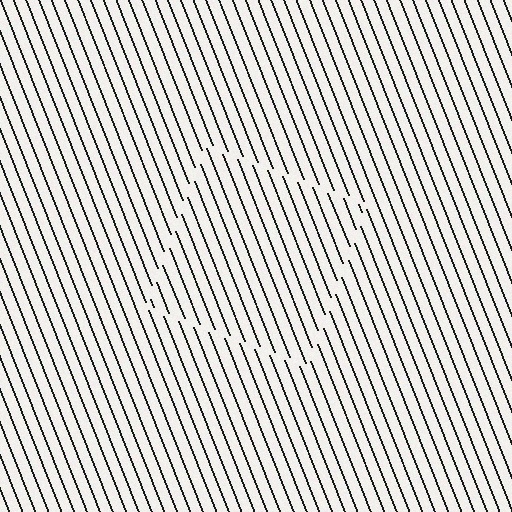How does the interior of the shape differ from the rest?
The interior of the shape contains the same grating, shifted by half a period — the contour is defined by the phase discontinuity where line-ends from the inner and outer gratings abut.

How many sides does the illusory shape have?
4 sides — the line-ends trace a square.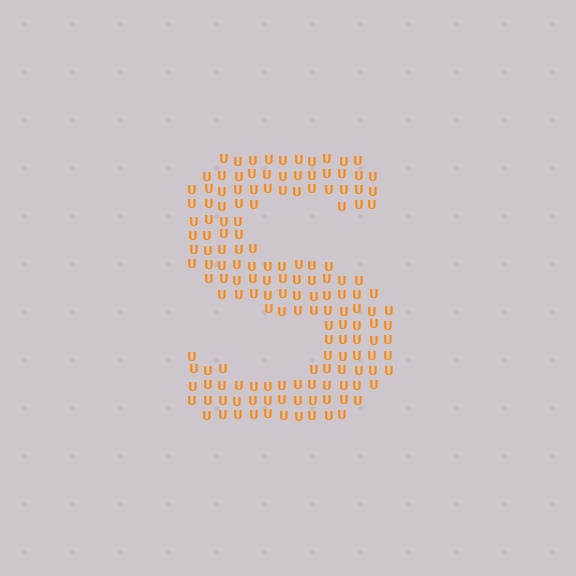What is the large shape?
The large shape is the letter S.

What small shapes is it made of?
It is made of small letter U's.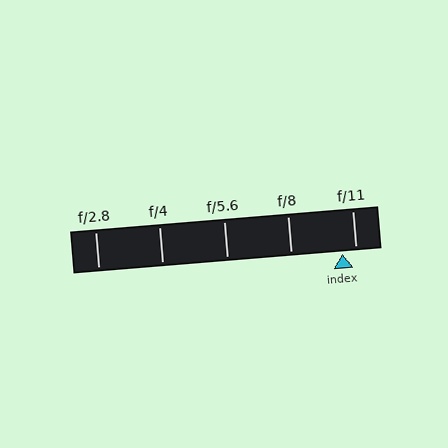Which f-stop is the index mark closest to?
The index mark is closest to f/11.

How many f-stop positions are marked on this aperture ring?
There are 5 f-stop positions marked.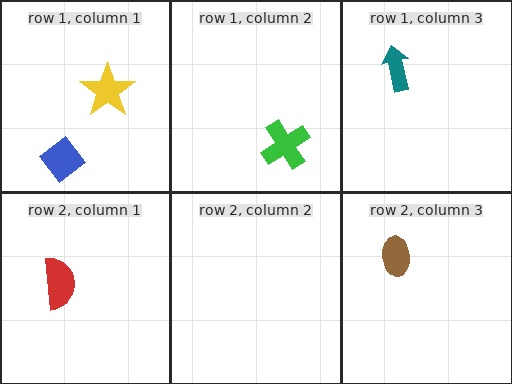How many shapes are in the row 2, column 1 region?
1.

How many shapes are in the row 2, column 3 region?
1.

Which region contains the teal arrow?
The row 1, column 3 region.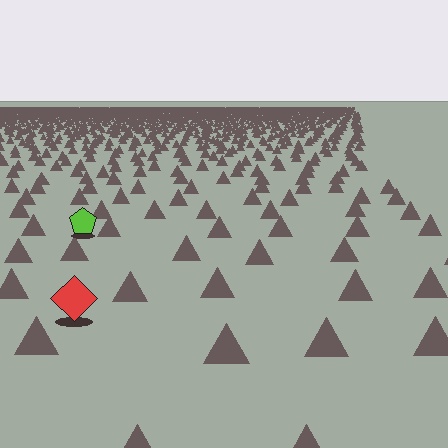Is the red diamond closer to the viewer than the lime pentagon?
Yes. The red diamond is closer — you can tell from the texture gradient: the ground texture is coarser near it.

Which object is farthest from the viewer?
The lime pentagon is farthest from the viewer. It appears smaller and the ground texture around it is denser.